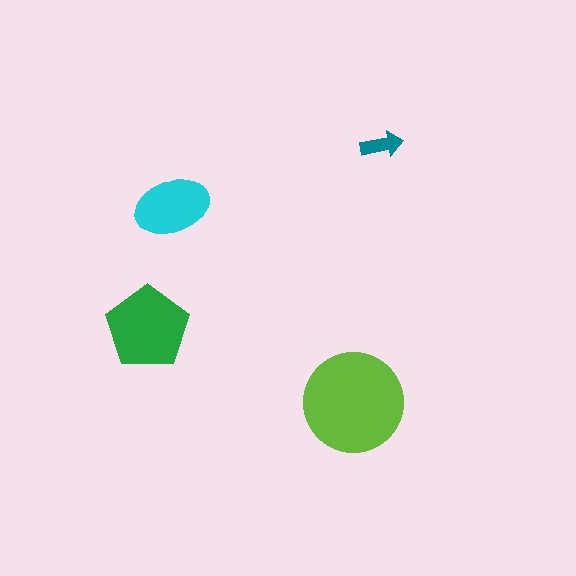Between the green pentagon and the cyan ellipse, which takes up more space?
The green pentagon.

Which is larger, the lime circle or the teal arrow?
The lime circle.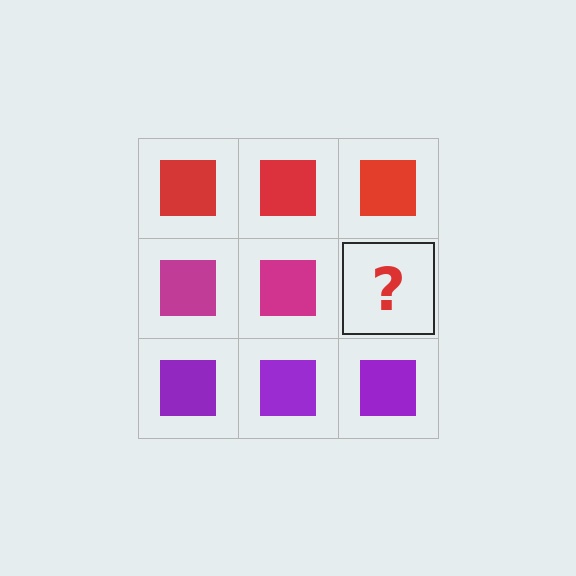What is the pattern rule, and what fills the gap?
The rule is that each row has a consistent color. The gap should be filled with a magenta square.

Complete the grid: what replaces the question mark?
The question mark should be replaced with a magenta square.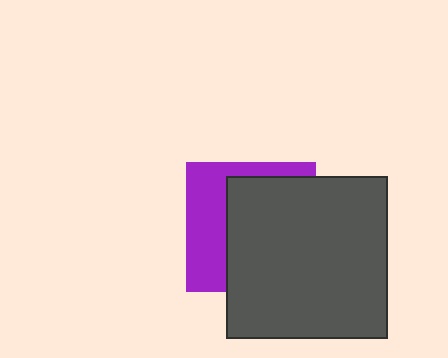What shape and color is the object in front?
The object in front is a dark gray square.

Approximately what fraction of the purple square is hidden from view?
Roughly 62% of the purple square is hidden behind the dark gray square.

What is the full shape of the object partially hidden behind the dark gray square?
The partially hidden object is a purple square.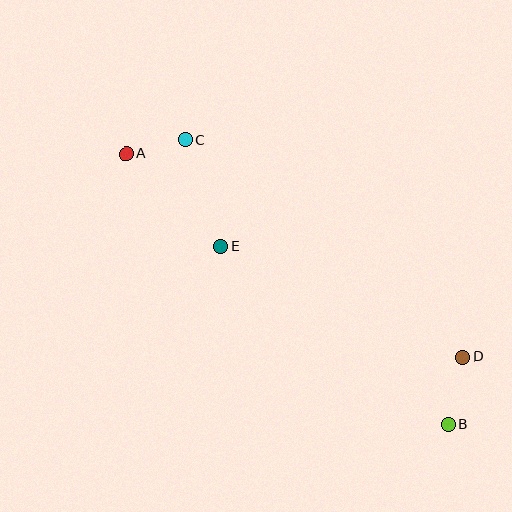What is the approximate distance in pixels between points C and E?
The distance between C and E is approximately 113 pixels.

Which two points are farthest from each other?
Points A and B are farthest from each other.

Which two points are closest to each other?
Points A and C are closest to each other.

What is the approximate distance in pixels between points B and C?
The distance between B and C is approximately 387 pixels.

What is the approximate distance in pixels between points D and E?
The distance between D and E is approximately 266 pixels.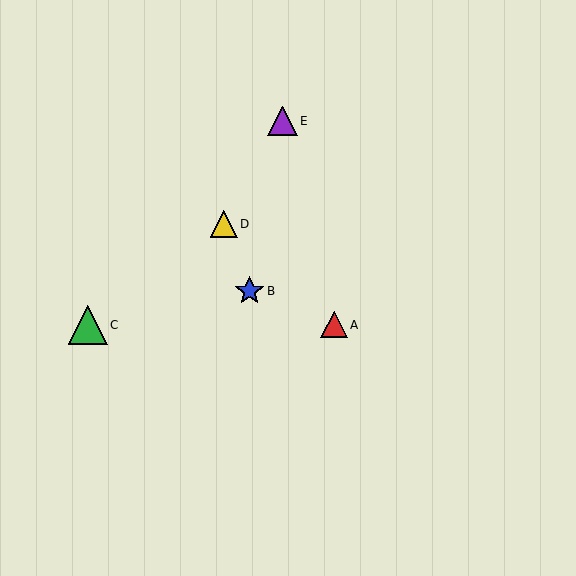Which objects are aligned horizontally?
Objects A, C are aligned horizontally.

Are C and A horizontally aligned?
Yes, both are at y≈325.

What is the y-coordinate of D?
Object D is at y≈224.